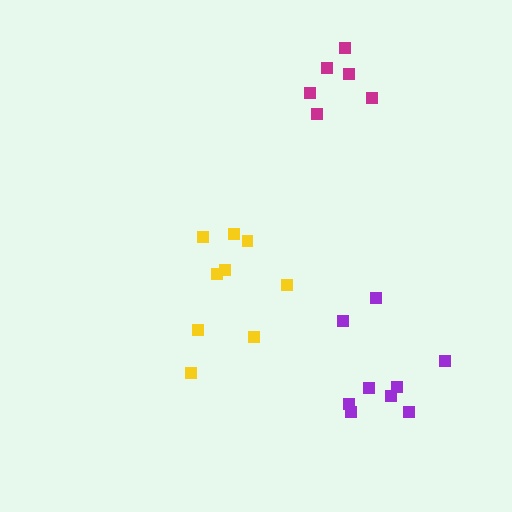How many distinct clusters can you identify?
There are 3 distinct clusters.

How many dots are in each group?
Group 1: 6 dots, Group 2: 9 dots, Group 3: 9 dots (24 total).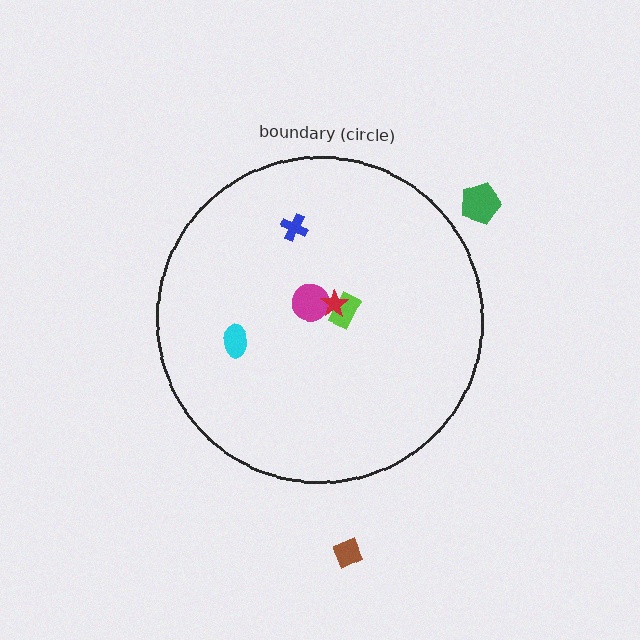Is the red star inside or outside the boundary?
Inside.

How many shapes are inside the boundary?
5 inside, 2 outside.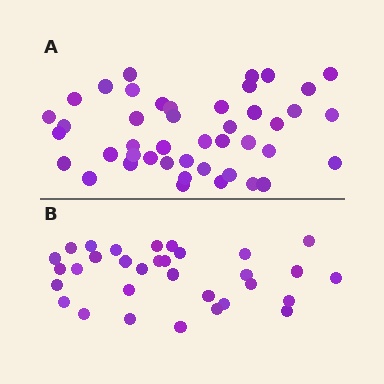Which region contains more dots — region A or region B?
Region A (the top region) has more dots.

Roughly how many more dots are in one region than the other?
Region A has roughly 12 or so more dots than region B.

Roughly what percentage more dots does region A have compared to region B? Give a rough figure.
About 40% more.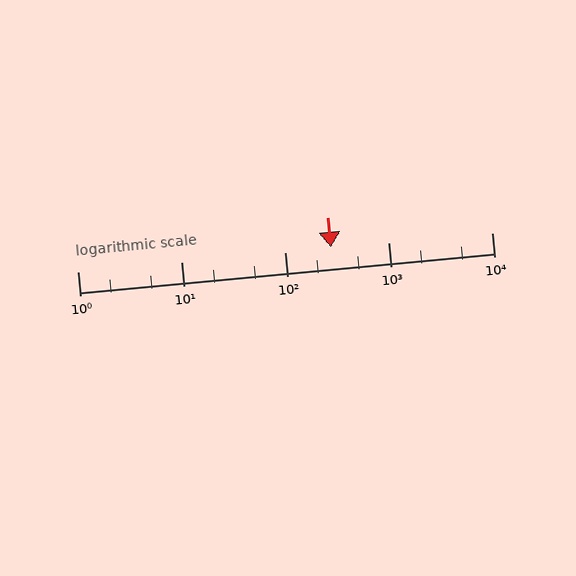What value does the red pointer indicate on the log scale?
The pointer indicates approximately 280.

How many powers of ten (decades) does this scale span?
The scale spans 4 decades, from 1 to 10000.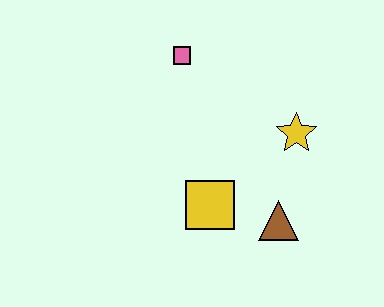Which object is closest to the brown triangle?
The yellow square is closest to the brown triangle.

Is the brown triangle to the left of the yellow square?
No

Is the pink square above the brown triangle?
Yes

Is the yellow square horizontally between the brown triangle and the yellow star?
No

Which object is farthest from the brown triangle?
The pink square is farthest from the brown triangle.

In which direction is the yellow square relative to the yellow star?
The yellow square is to the left of the yellow star.